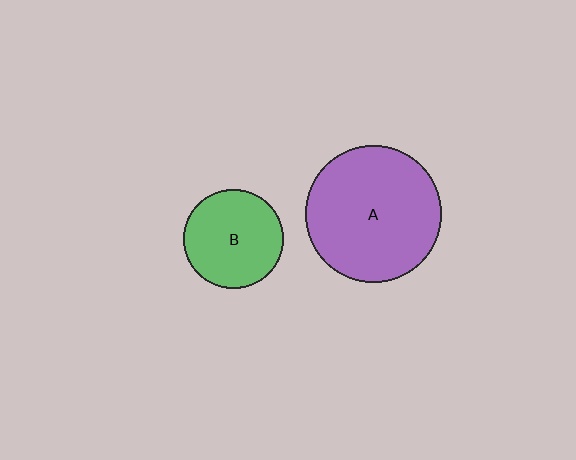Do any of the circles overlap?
No, none of the circles overlap.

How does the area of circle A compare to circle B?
Approximately 1.9 times.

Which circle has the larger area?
Circle A (purple).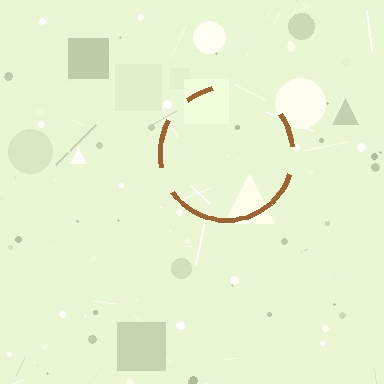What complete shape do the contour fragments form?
The contour fragments form a circle.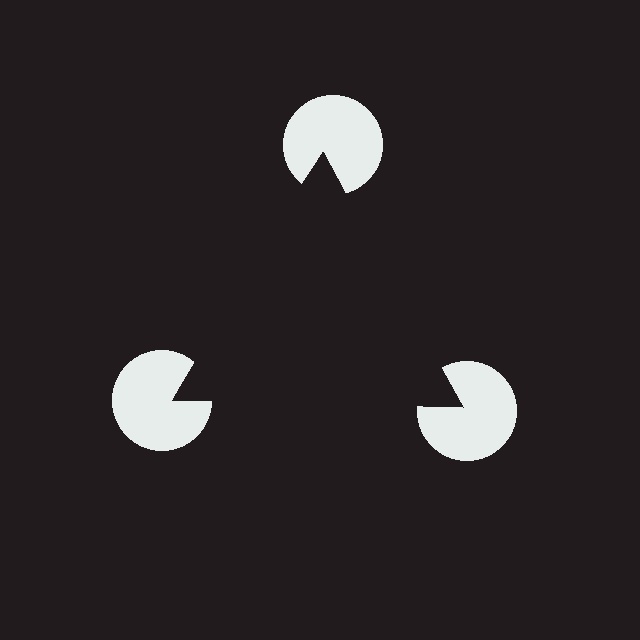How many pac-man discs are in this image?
There are 3 — one at each vertex of the illusory triangle.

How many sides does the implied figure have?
3 sides.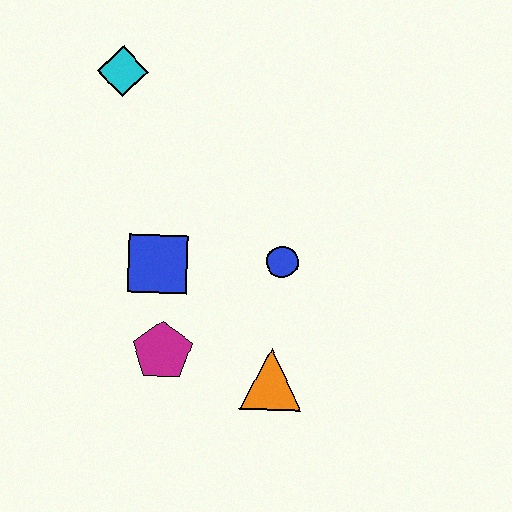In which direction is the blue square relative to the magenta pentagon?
The blue square is above the magenta pentagon.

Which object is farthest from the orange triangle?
The cyan diamond is farthest from the orange triangle.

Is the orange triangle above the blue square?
No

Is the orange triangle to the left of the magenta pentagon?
No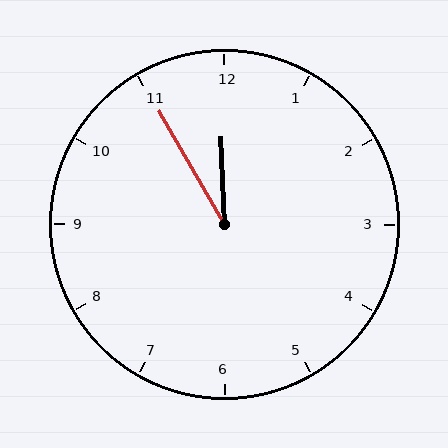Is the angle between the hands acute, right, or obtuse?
It is acute.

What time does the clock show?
11:55.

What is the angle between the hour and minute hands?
Approximately 28 degrees.